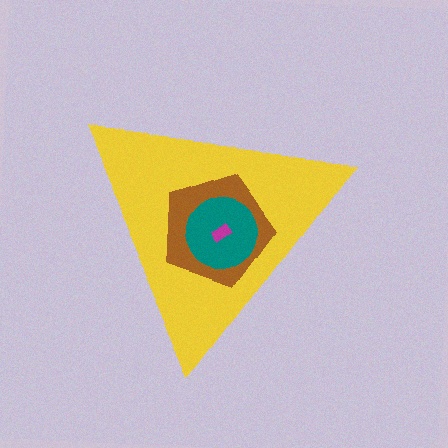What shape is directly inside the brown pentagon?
The teal circle.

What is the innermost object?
The magenta rectangle.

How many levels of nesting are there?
4.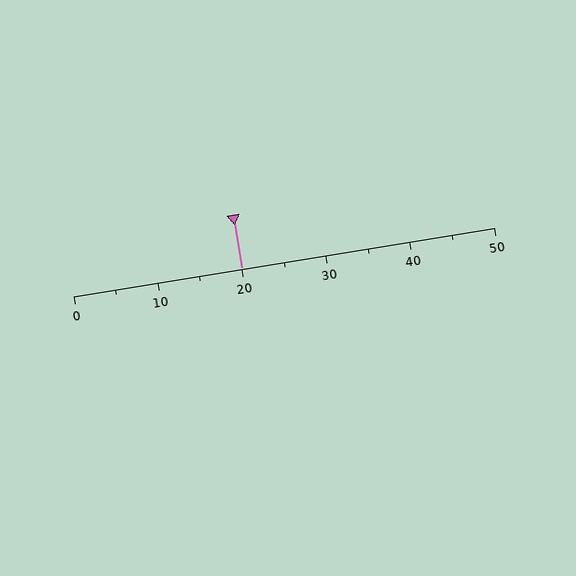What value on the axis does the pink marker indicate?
The marker indicates approximately 20.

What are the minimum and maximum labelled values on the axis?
The axis runs from 0 to 50.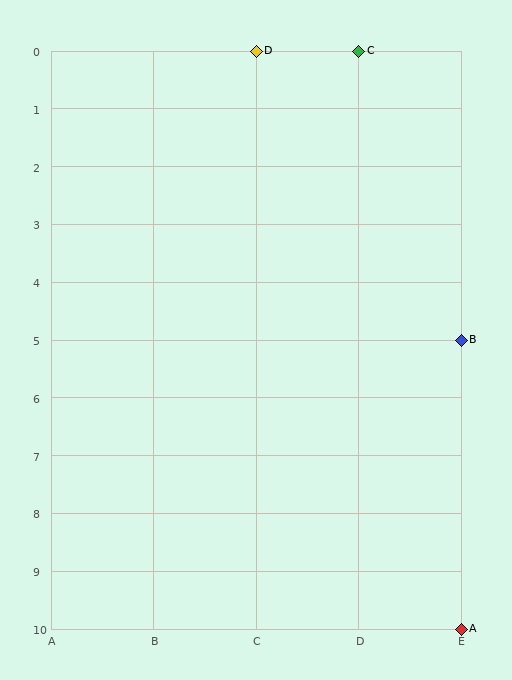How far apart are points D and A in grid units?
Points D and A are 2 columns and 10 rows apart (about 10.2 grid units diagonally).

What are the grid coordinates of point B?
Point B is at grid coordinates (E, 5).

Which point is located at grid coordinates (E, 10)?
Point A is at (E, 10).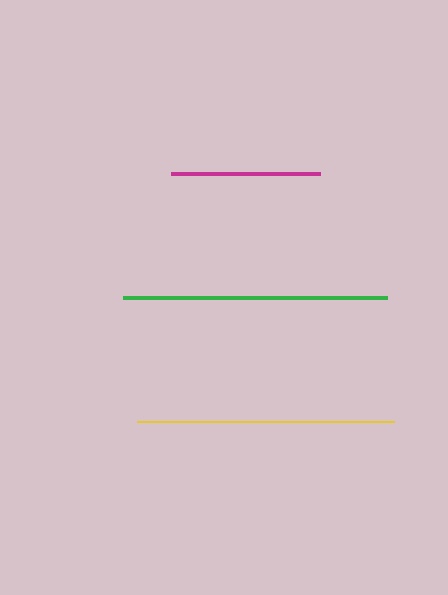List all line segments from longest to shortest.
From longest to shortest: green, yellow, magenta.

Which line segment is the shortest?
The magenta line is the shortest at approximately 149 pixels.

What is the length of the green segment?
The green segment is approximately 264 pixels long.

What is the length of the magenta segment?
The magenta segment is approximately 149 pixels long.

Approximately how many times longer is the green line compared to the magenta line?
The green line is approximately 1.8 times the length of the magenta line.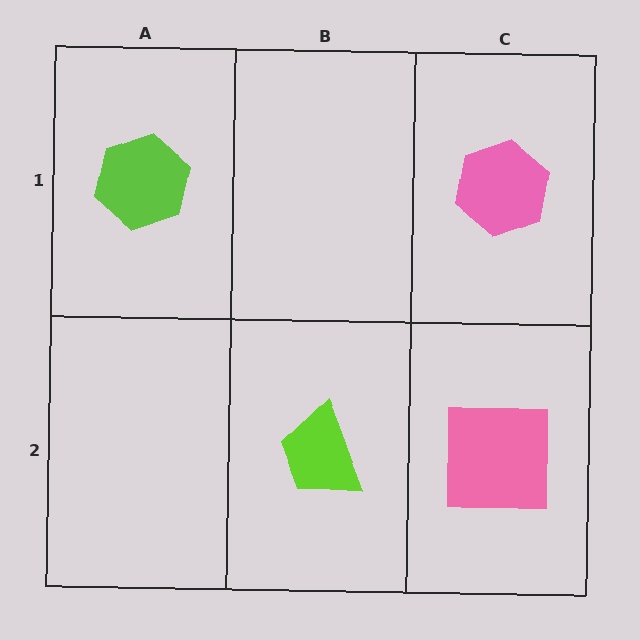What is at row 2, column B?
A lime trapezoid.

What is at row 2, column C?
A pink square.